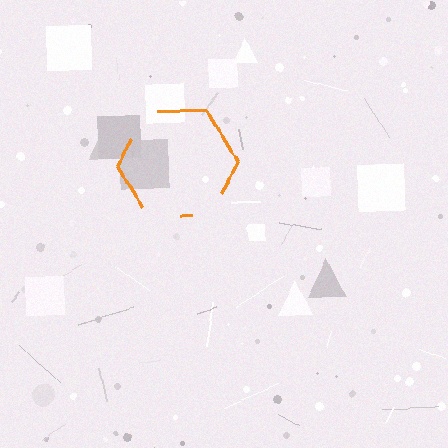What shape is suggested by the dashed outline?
The dashed outline suggests a hexagon.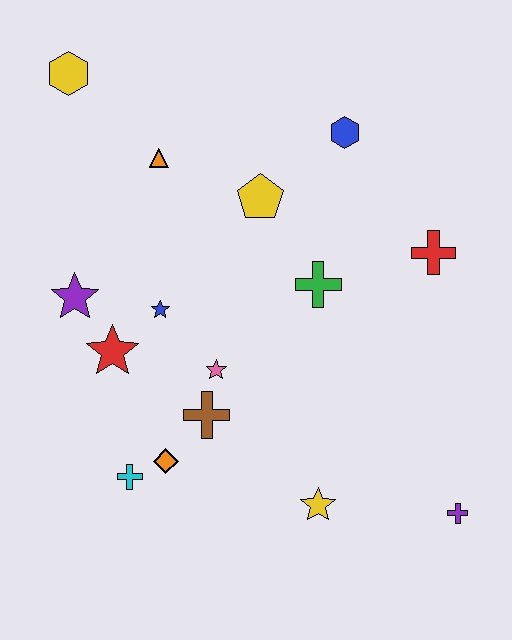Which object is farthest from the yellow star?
The yellow hexagon is farthest from the yellow star.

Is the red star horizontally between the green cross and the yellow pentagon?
No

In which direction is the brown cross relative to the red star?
The brown cross is to the right of the red star.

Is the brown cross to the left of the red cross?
Yes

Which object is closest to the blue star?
The red star is closest to the blue star.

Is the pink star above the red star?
No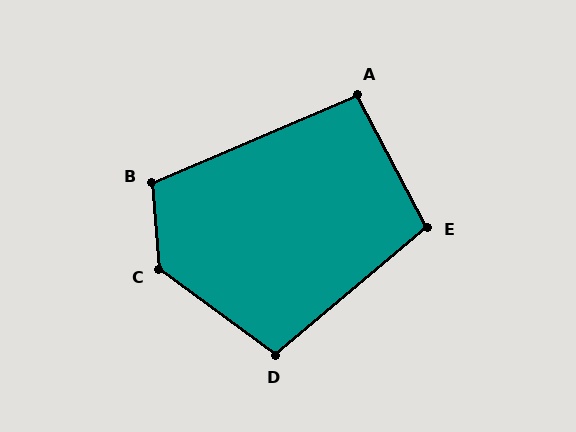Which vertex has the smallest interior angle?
A, at approximately 95 degrees.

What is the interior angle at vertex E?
Approximately 102 degrees (obtuse).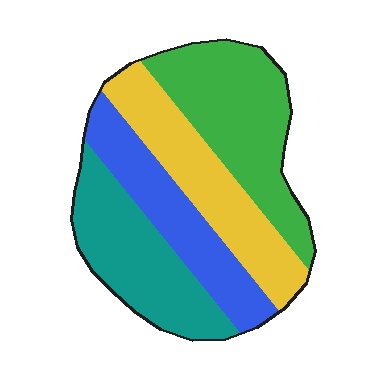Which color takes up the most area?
Green, at roughly 30%.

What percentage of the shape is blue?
Blue covers around 20% of the shape.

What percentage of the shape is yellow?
Yellow covers around 25% of the shape.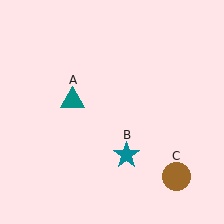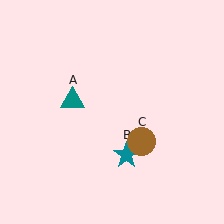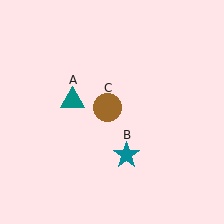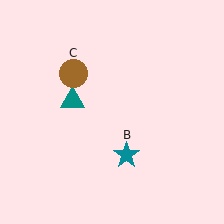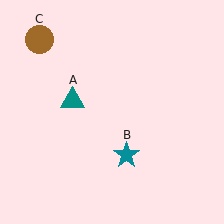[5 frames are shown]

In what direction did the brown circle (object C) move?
The brown circle (object C) moved up and to the left.